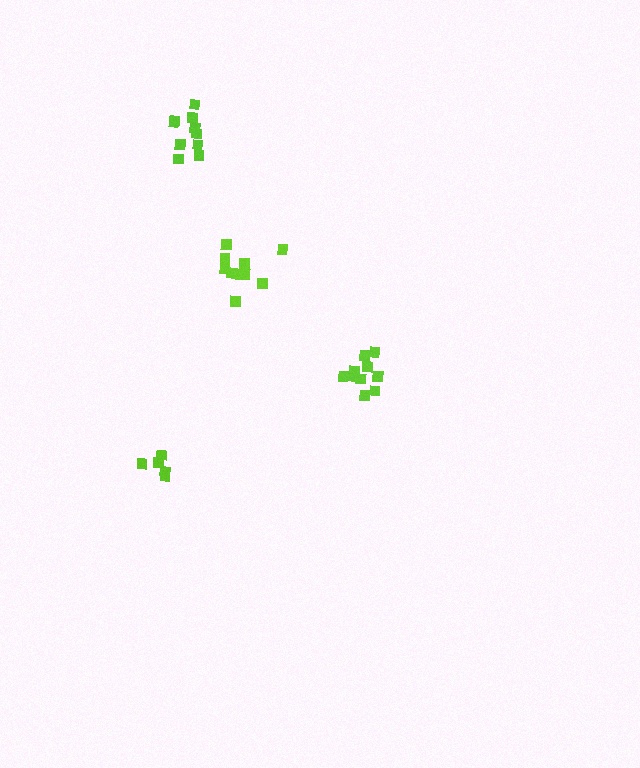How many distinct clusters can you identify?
There are 4 distinct clusters.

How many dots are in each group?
Group 1: 5 dots, Group 2: 10 dots, Group 3: 10 dots, Group 4: 10 dots (35 total).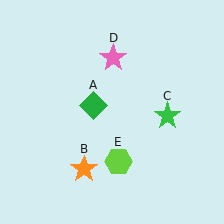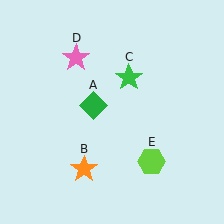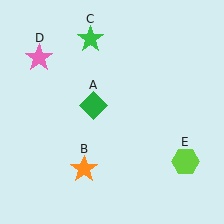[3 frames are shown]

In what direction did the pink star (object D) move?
The pink star (object D) moved left.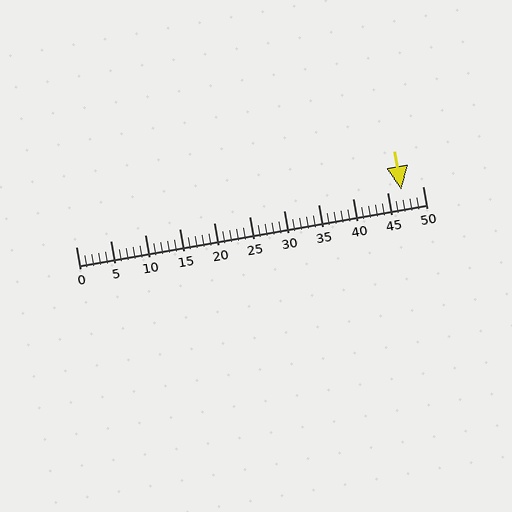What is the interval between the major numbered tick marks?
The major tick marks are spaced 5 units apart.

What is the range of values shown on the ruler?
The ruler shows values from 0 to 50.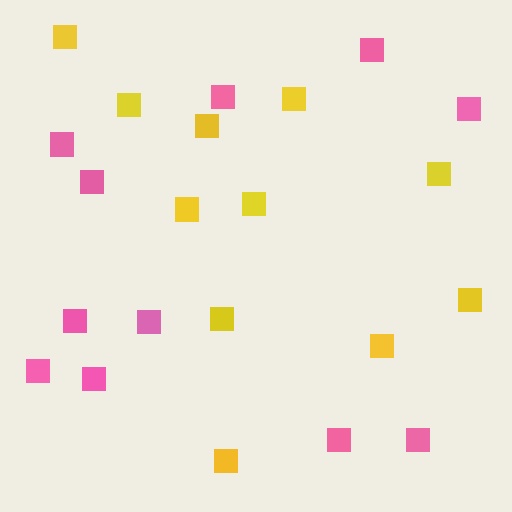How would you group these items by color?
There are 2 groups: one group of pink squares (11) and one group of yellow squares (11).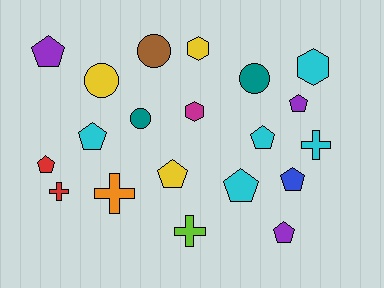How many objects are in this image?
There are 20 objects.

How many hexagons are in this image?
There are 3 hexagons.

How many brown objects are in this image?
There is 1 brown object.